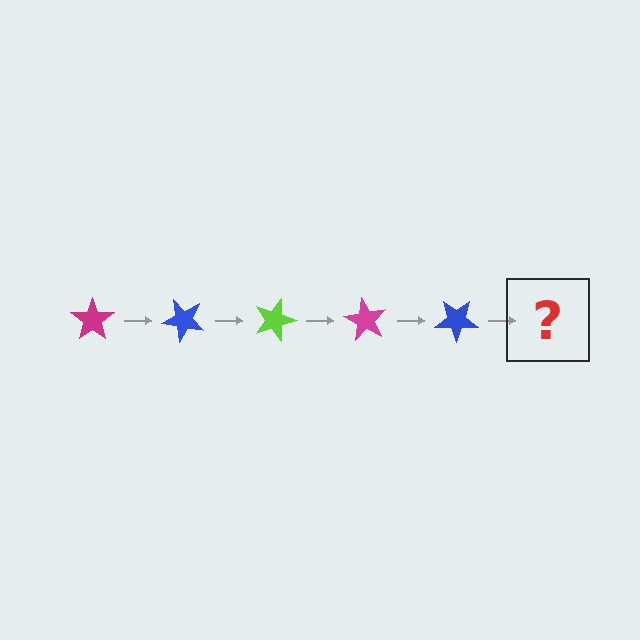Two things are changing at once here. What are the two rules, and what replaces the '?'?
The two rules are that it rotates 45 degrees each step and the color cycles through magenta, blue, and lime. The '?' should be a lime star, rotated 225 degrees from the start.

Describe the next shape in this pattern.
It should be a lime star, rotated 225 degrees from the start.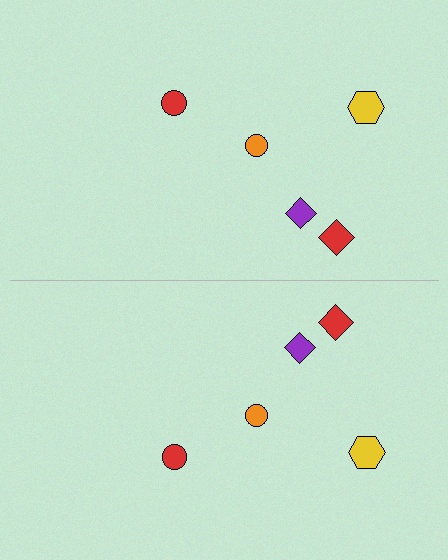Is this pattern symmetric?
Yes, this pattern has bilateral (reflection) symmetry.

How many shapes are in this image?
There are 10 shapes in this image.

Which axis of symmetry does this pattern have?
The pattern has a horizontal axis of symmetry running through the center of the image.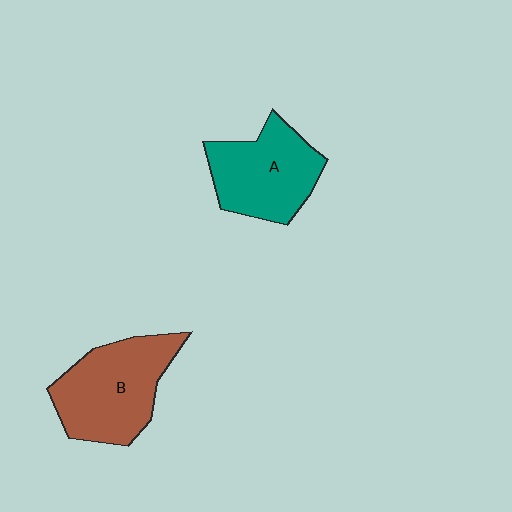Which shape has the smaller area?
Shape A (teal).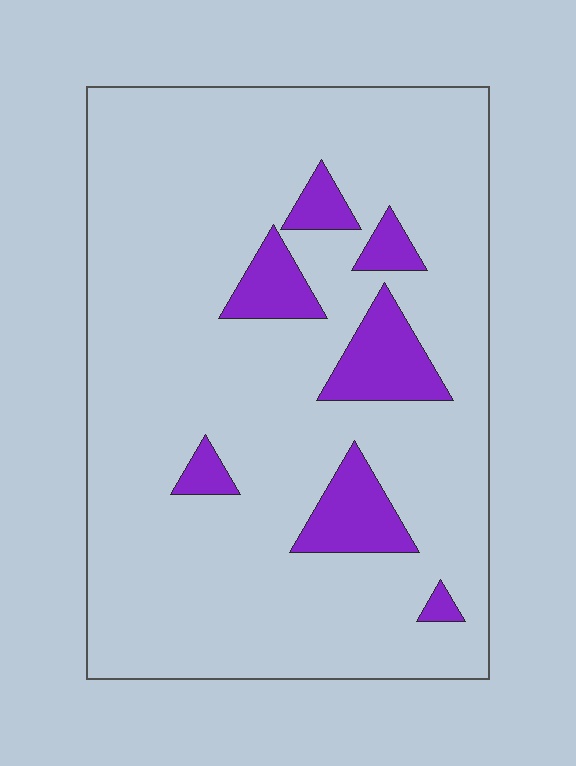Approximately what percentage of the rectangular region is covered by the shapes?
Approximately 10%.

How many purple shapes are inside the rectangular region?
7.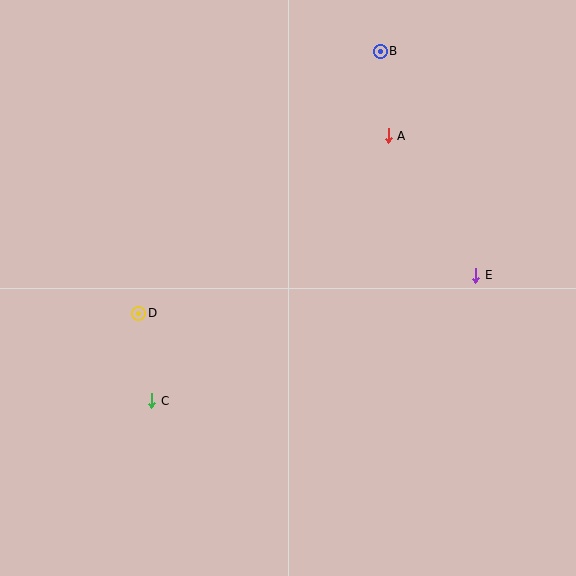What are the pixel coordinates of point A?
Point A is at (388, 136).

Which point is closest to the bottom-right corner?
Point E is closest to the bottom-right corner.